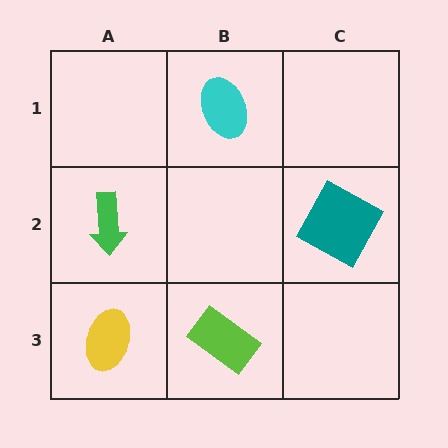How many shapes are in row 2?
2 shapes.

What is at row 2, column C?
A teal square.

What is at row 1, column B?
A cyan ellipse.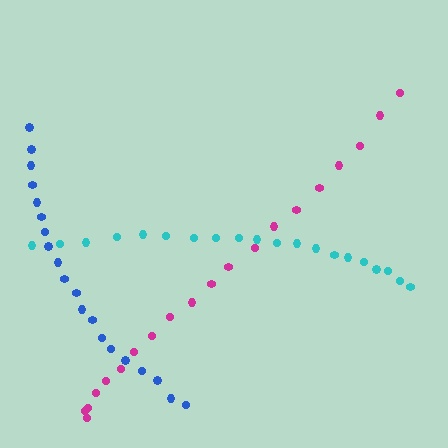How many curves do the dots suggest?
There are 3 distinct paths.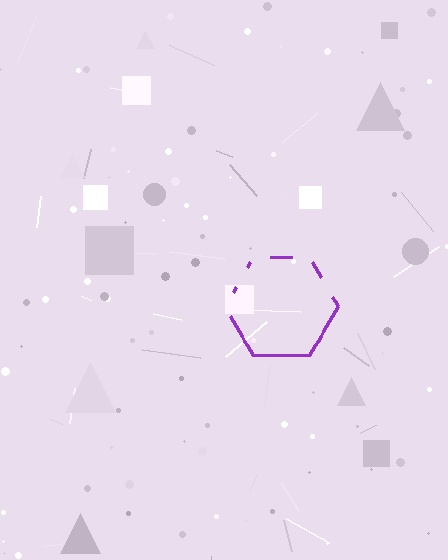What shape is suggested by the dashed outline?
The dashed outline suggests a hexagon.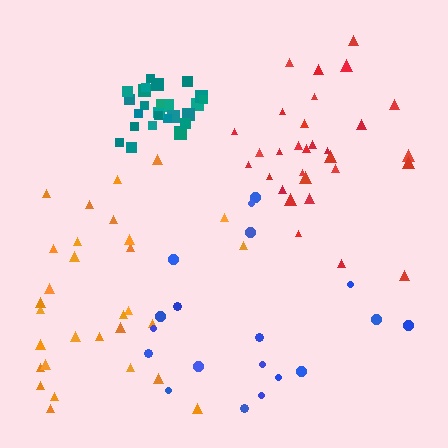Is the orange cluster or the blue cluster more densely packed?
Orange.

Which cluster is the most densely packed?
Teal.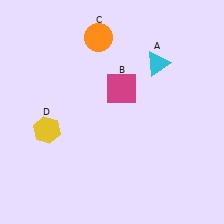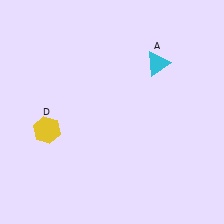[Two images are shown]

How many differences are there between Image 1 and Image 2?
There are 2 differences between the two images.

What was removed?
The orange circle (C), the magenta square (B) were removed in Image 2.